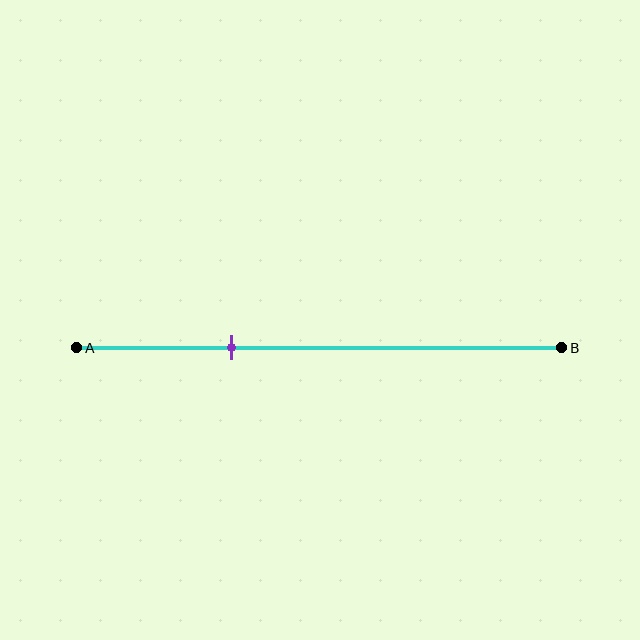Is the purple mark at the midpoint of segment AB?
No, the mark is at about 30% from A, not at the 50% midpoint.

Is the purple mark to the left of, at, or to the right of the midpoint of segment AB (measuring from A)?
The purple mark is to the left of the midpoint of segment AB.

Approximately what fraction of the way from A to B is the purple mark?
The purple mark is approximately 30% of the way from A to B.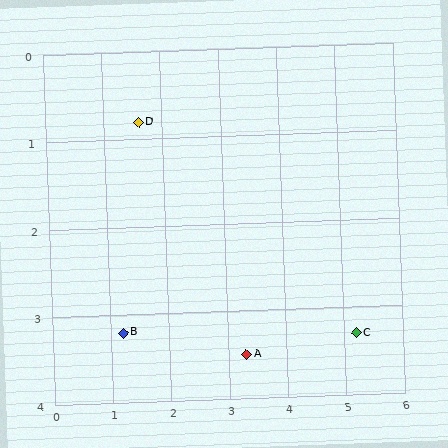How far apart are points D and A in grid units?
Points D and A are about 3.2 grid units apart.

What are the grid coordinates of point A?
Point A is at approximately (3.3, 3.5).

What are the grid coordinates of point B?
Point B is at approximately (1.2, 3.2).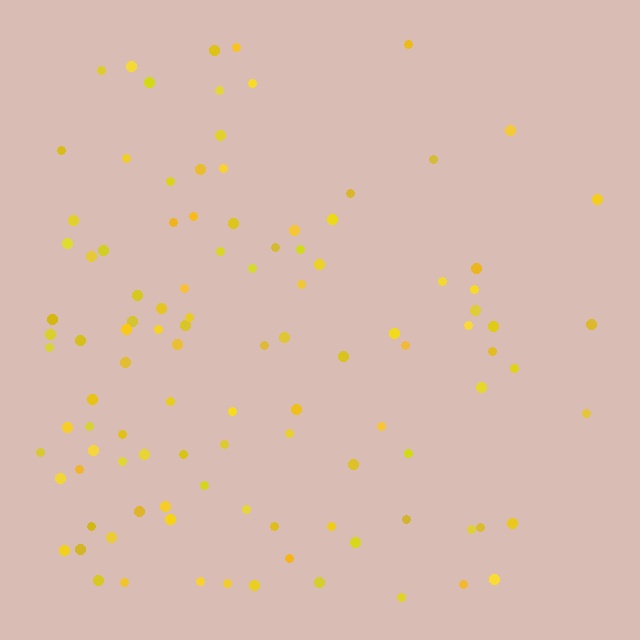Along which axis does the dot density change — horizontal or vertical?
Horizontal.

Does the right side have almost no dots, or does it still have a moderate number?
Still a moderate number, just noticeably fewer than the left.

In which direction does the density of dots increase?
From right to left, with the left side densest.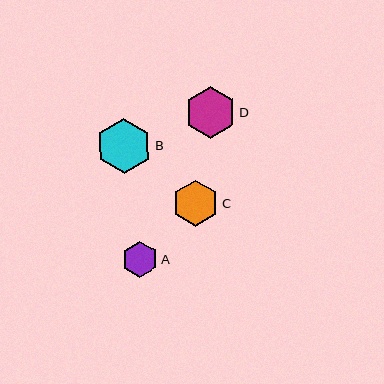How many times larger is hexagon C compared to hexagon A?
Hexagon C is approximately 1.3 times the size of hexagon A.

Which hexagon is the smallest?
Hexagon A is the smallest with a size of approximately 36 pixels.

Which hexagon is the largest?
Hexagon B is the largest with a size of approximately 56 pixels.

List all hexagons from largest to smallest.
From largest to smallest: B, D, C, A.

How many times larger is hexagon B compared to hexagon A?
Hexagon B is approximately 1.6 times the size of hexagon A.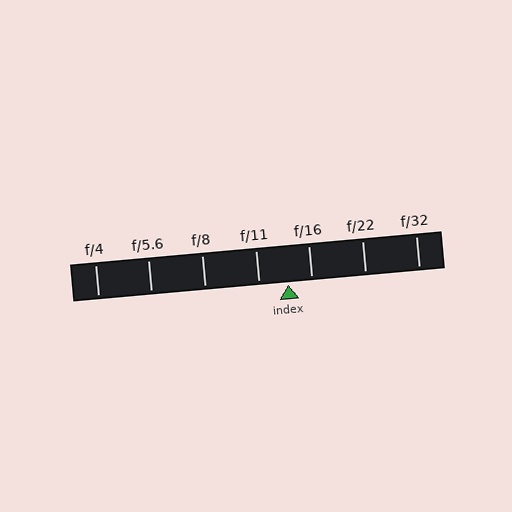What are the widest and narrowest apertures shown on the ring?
The widest aperture shown is f/4 and the narrowest is f/32.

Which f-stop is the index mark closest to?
The index mark is closest to f/16.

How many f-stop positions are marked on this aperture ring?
There are 7 f-stop positions marked.